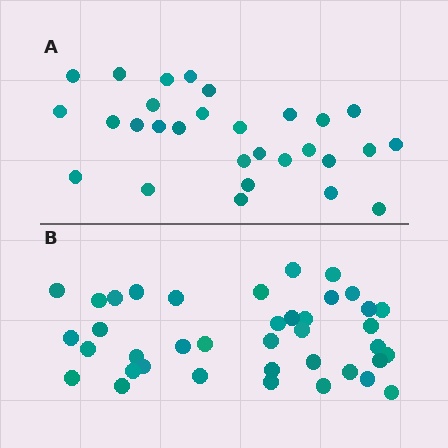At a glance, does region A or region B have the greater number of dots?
Region B (the bottom region) has more dots.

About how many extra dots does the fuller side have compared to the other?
Region B has roughly 10 or so more dots than region A.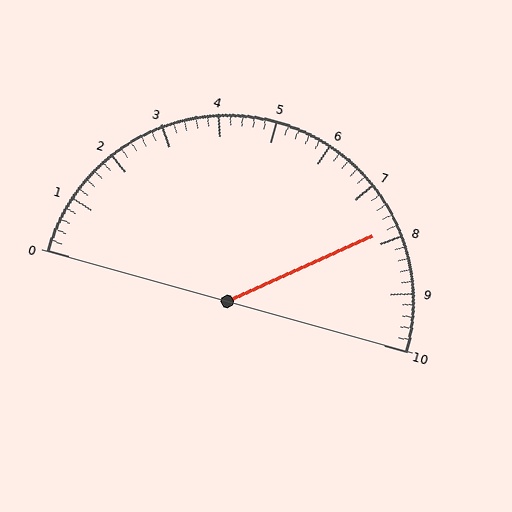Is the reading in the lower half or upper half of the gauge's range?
The reading is in the upper half of the range (0 to 10).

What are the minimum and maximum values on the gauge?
The gauge ranges from 0 to 10.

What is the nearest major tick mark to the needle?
The nearest major tick mark is 8.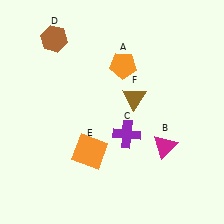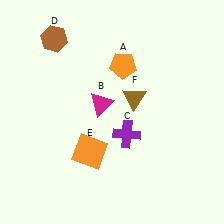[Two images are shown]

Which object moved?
The magenta triangle (B) moved left.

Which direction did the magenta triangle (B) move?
The magenta triangle (B) moved left.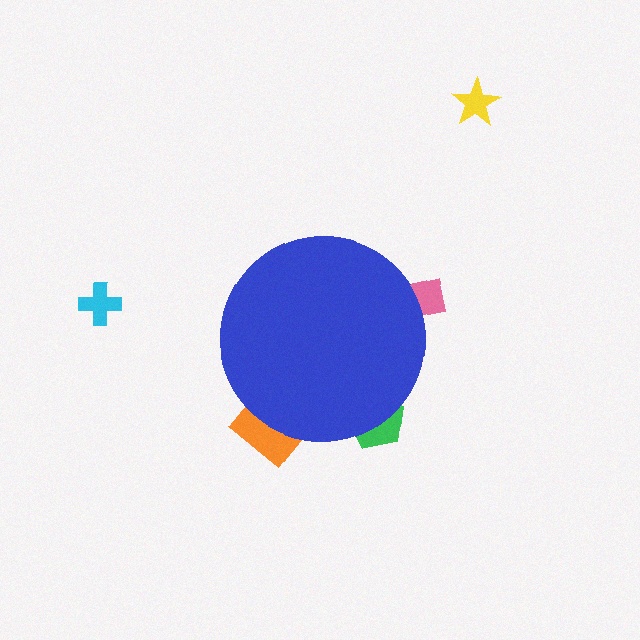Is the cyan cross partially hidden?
No, the cyan cross is fully visible.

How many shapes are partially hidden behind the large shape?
3 shapes are partially hidden.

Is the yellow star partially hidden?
No, the yellow star is fully visible.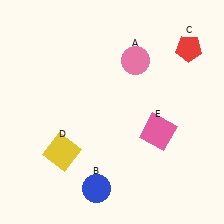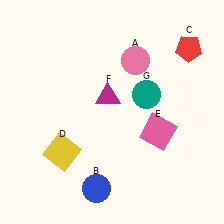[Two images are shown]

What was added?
A magenta triangle (F), a teal circle (G) were added in Image 2.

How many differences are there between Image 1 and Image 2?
There are 2 differences between the two images.